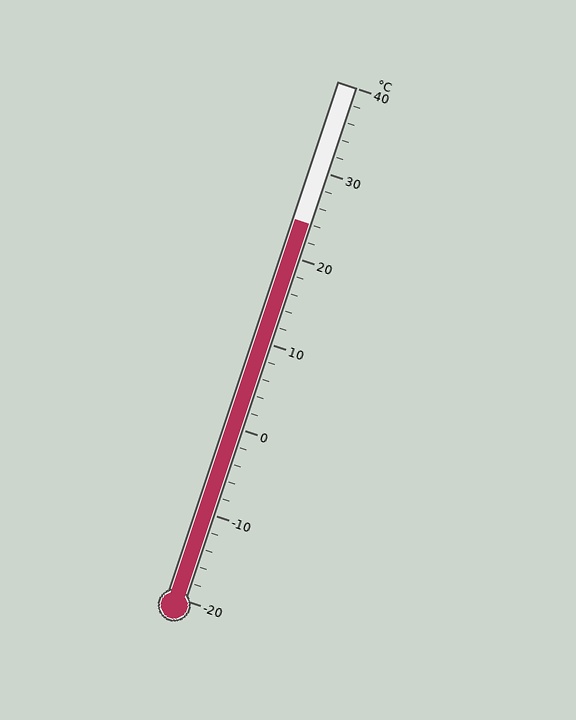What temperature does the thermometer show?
The thermometer shows approximately 24°C.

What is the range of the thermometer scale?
The thermometer scale ranges from -20°C to 40°C.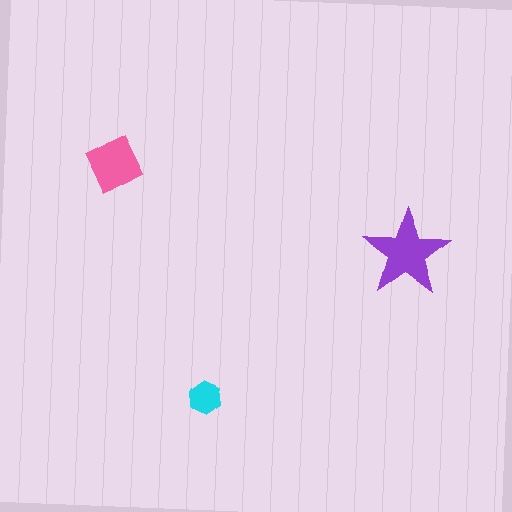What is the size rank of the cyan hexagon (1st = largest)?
3rd.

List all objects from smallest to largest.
The cyan hexagon, the pink diamond, the purple star.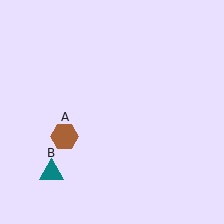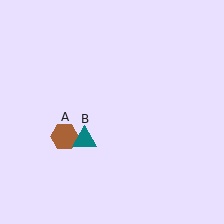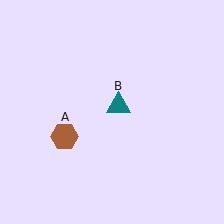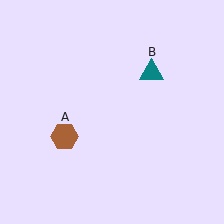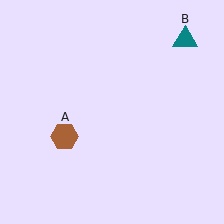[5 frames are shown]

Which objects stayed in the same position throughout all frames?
Brown hexagon (object A) remained stationary.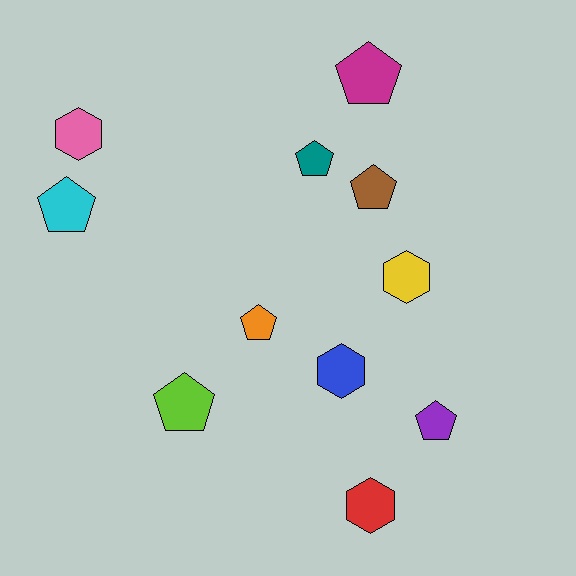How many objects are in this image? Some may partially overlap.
There are 11 objects.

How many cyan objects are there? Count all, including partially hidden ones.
There is 1 cyan object.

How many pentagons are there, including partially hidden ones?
There are 7 pentagons.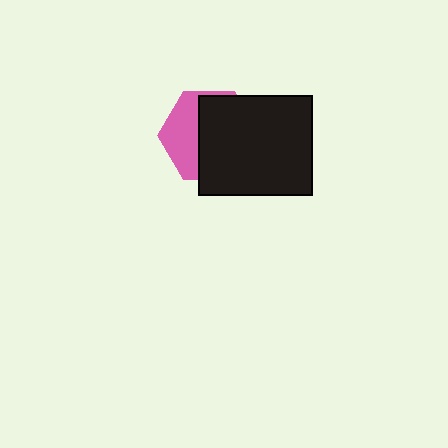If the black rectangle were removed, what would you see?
You would see the complete pink hexagon.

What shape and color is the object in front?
The object in front is a black rectangle.